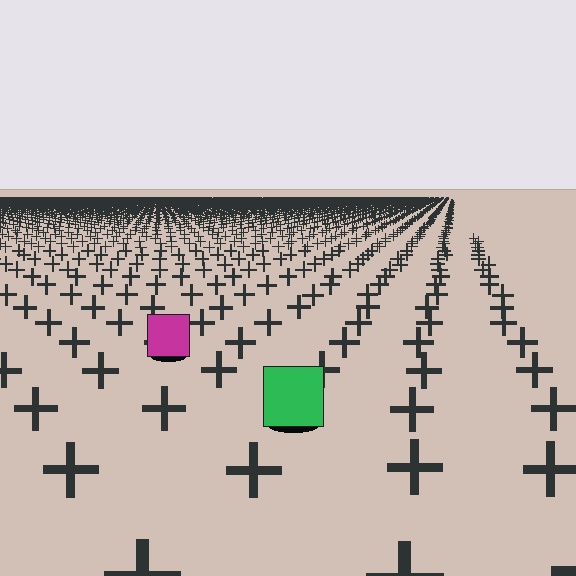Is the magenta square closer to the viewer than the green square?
No. The green square is closer — you can tell from the texture gradient: the ground texture is coarser near it.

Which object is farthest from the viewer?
The magenta square is farthest from the viewer. It appears smaller and the ground texture around it is denser.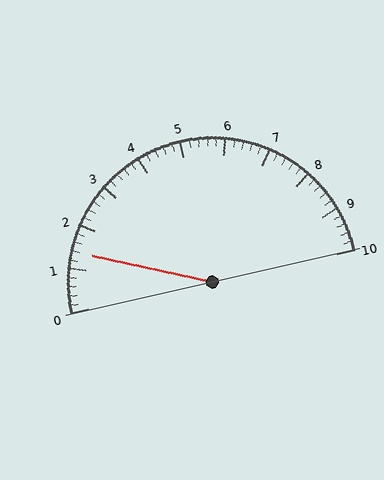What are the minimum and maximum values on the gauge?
The gauge ranges from 0 to 10.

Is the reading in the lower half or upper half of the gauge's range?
The reading is in the lower half of the range (0 to 10).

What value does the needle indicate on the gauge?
The needle indicates approximately 1.4.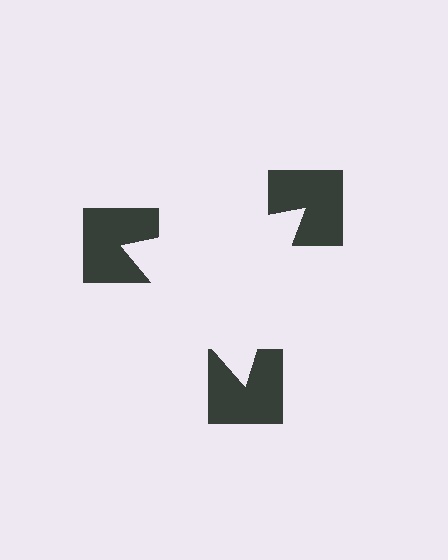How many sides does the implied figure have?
3 sides.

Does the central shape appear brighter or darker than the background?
It typically appears slightly brighter than the background, even though no actual brightness change is drawn.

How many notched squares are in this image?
There are 3 — one at each vertex of the illusory triangle.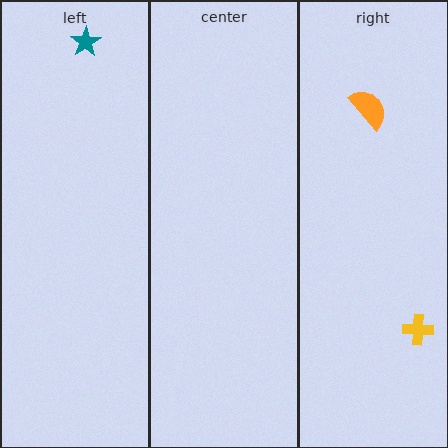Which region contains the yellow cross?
The right region.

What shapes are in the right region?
The orange semicircle, the yellow cross.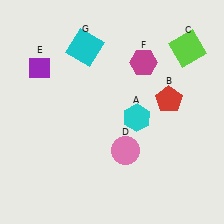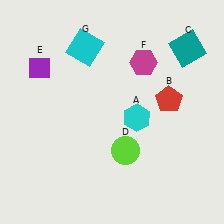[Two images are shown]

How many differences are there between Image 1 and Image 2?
There are 2 differences between the two images.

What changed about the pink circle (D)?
In Image 1, D is pink. In Image 2, it changed to lime.